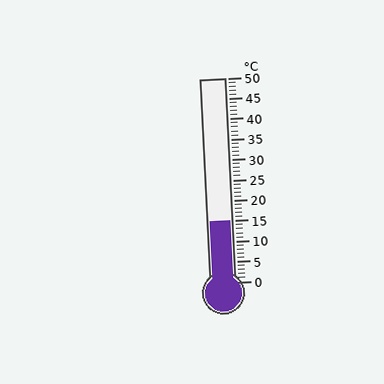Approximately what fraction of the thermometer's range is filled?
The thermometer is filled to approximately 30% of its range.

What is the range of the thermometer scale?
The thermometer scale ranges from 0°C to 50°C.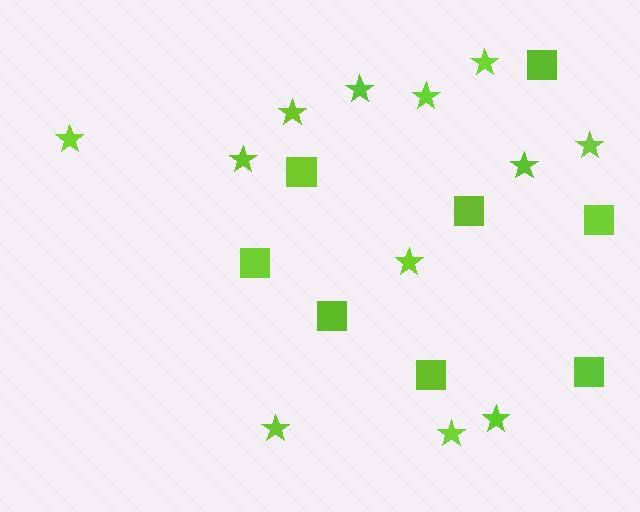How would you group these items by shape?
There are 2 groups: one group of stars (12) and one group of squares (8).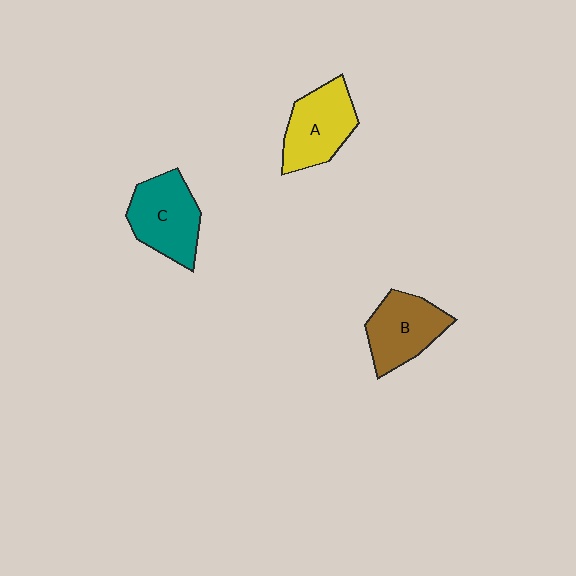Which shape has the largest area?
Shape C (teal).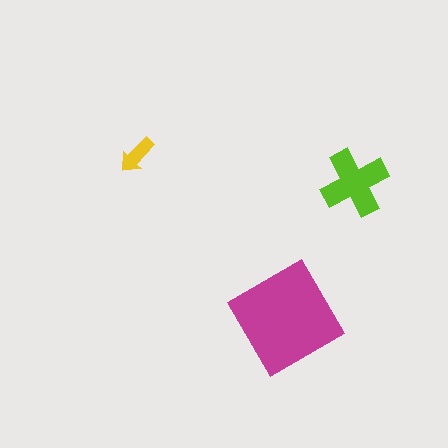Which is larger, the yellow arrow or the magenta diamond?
The magenta diamond.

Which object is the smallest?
The yellow arrow.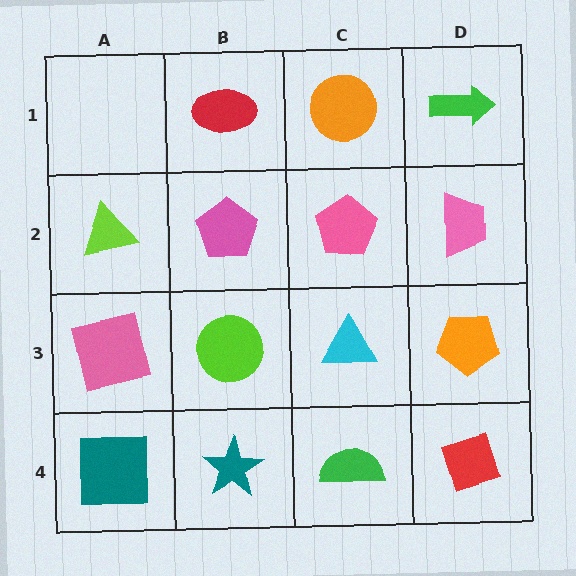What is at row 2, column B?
A pink pentagon.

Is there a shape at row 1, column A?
No, that cell is empty.